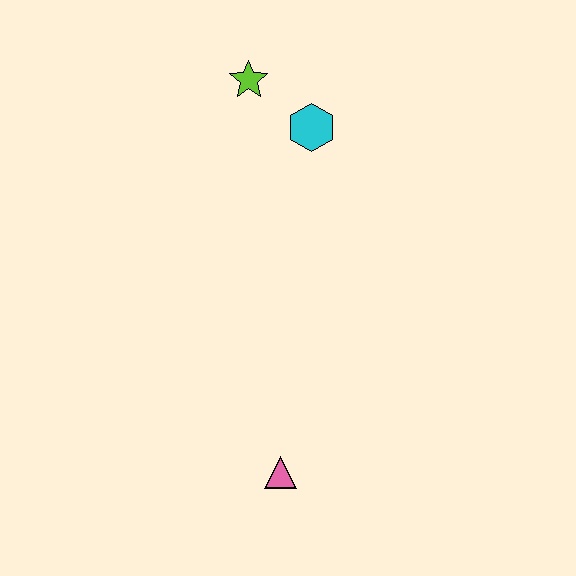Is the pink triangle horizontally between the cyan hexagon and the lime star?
Yes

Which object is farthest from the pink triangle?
The lime star is farthest from the pink triangle.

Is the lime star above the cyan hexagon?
Yes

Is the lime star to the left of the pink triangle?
Yes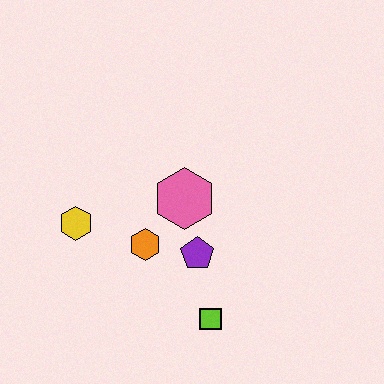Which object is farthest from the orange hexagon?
The lime square is farthest from the orange hexagon.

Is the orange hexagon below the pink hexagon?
Yes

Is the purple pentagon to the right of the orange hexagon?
Yes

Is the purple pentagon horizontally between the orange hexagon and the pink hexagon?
No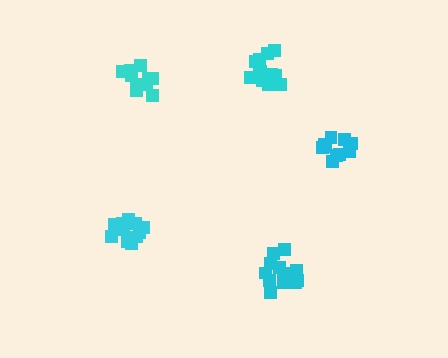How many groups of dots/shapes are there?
There are 5 groups.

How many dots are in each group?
Group 1: 14 dots, Group 2: 11 dots, Group 3: 13 dots, Group 4: 12 dots, Group 5: 10 dots (60 total).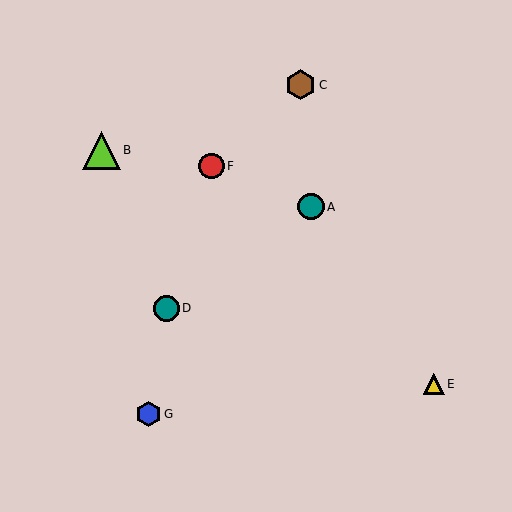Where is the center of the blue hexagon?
The center of the blue hexagon is at (149, 414).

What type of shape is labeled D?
Shape D is a teal circle.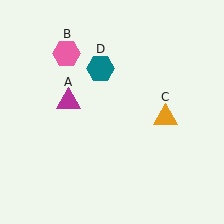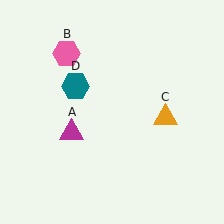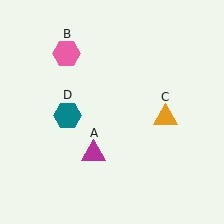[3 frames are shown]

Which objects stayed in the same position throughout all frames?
Pink hexagon (object B) and orange triangle (object C) remained stationary.